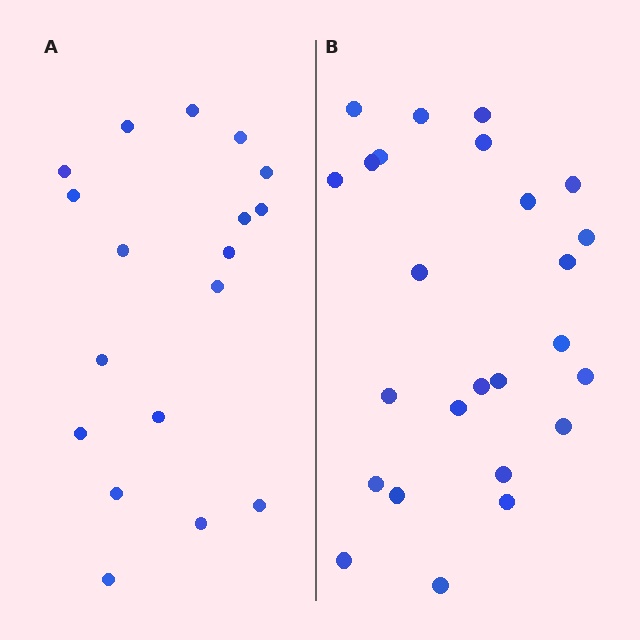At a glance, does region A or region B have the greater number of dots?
Region B (the right region) has more dots.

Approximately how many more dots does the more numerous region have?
Region B has roughly 8 or so more dots than region A.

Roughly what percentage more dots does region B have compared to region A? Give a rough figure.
About 40% more.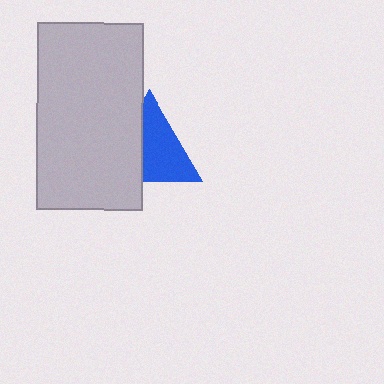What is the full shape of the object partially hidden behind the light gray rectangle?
The partially hidden object is a blue triangle.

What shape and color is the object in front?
The object in front is a light gray rectangle.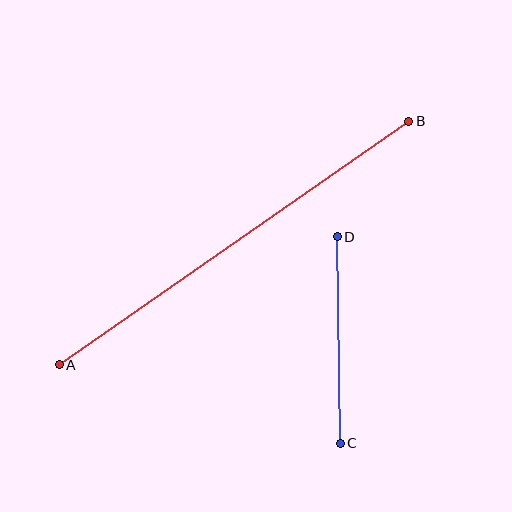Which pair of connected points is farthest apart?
Points A and B are farthest apart.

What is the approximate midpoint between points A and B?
The midpoint is at approximately (234, 243) pixels.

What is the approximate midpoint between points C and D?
The midpoint is at approximately (339, 340) pixels.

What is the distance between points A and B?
The distance is approximately 426 pixels.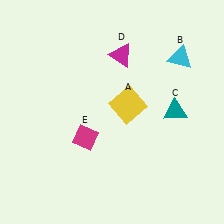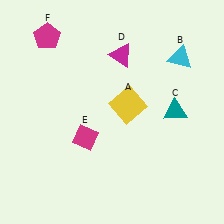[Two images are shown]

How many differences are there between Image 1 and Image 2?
There is 1 difference between the two images.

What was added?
A magenta pentagon (F) was added in Image 2.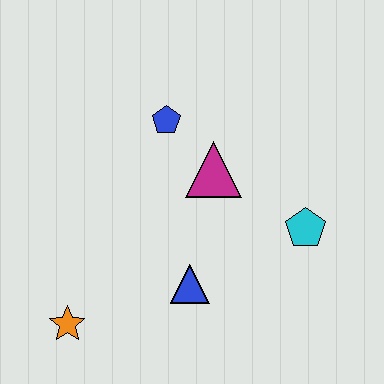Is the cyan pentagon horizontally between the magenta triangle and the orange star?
No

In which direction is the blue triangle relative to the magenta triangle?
The blue triangle is below the magenta triangle.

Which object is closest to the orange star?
The blue triangle is closest to the orange star.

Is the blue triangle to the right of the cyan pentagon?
No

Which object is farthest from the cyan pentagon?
The orange star is farthest from the cyan pentagon.